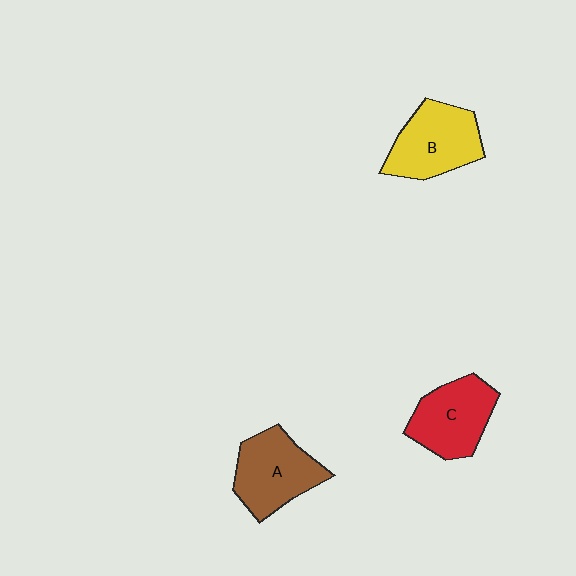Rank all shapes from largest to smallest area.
From largest to smallest: B (yellow), A (brown), C (red).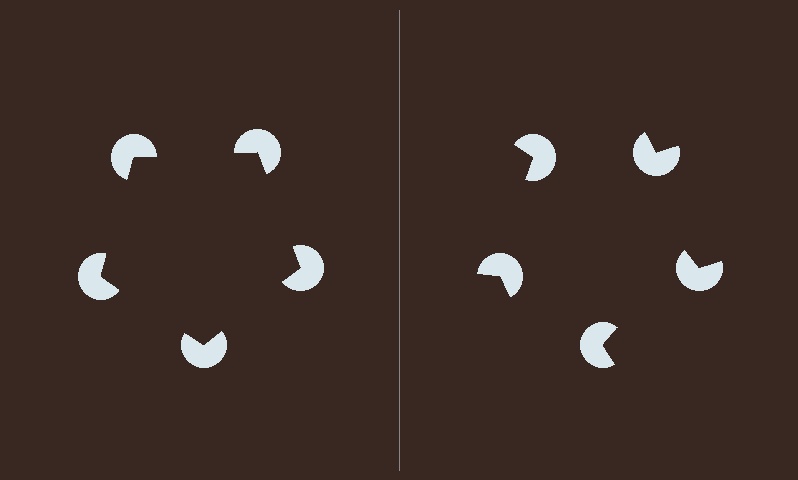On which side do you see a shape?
An illusory pentagon appears on the left side. On the right side the wedge cuts are rotated, so no coherent shape forms.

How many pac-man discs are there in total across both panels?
10 — 5 on each side.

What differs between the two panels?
The pac-man discs are positioned identically on both sides; only the wedge orientations differ. On the left they align to a pentagon; on the right they are misaligned.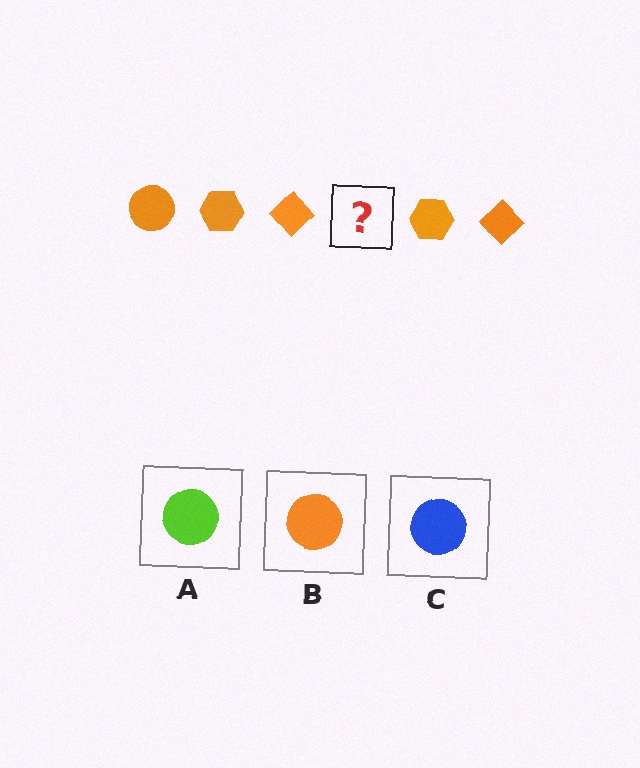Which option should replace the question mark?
Option B.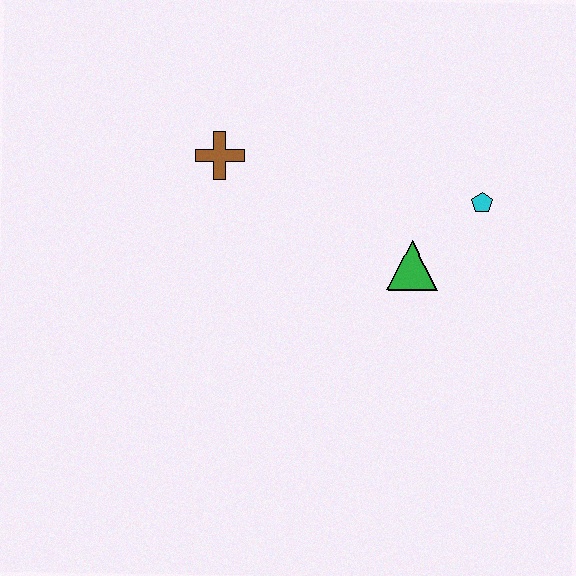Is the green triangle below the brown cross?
Yes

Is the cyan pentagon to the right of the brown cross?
Yes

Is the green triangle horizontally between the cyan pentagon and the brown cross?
Yes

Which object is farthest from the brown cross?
The cyan pentagon is farthest from the brown cross.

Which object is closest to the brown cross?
The green triangle is closest to the brown cross.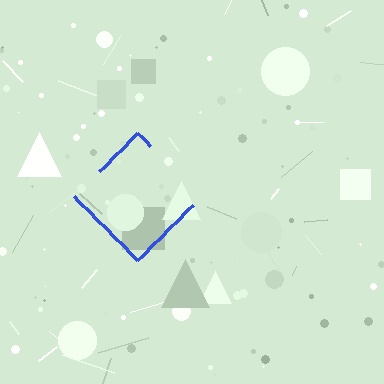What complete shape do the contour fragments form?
The contour fragments form a diamond.